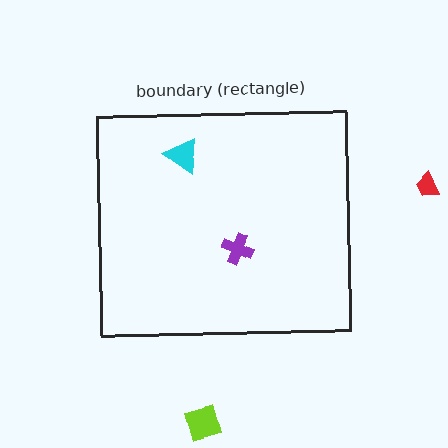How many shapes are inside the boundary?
2 inside, 2 outside.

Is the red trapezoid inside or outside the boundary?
Outside.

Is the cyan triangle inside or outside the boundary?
Inside.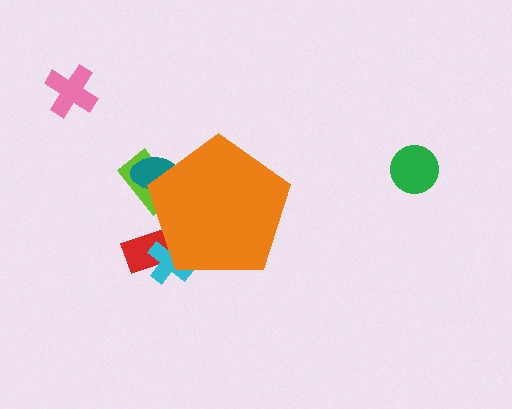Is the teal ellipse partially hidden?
Yes, the teal ellipse is partially hidden behind the orange pentagon.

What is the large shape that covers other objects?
An orange pentagon.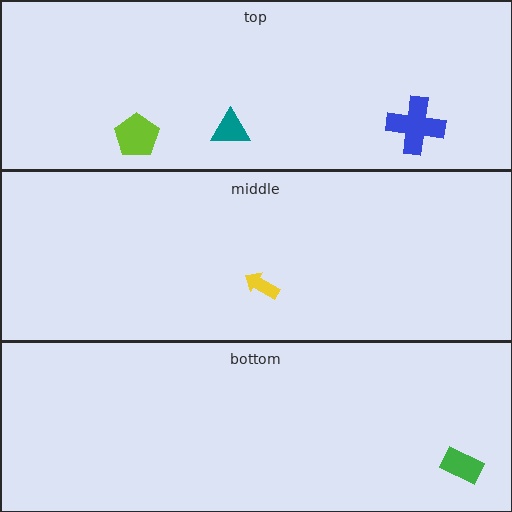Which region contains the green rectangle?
The bottom region.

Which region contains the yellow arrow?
The middle region.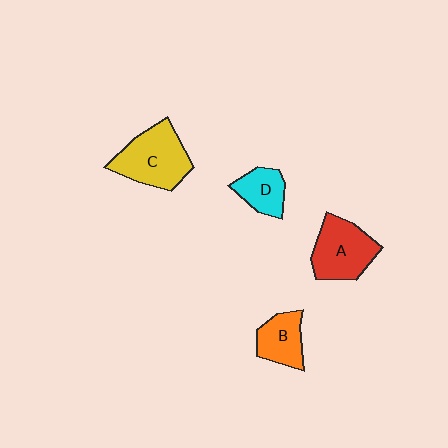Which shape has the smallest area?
Shape D (cyan).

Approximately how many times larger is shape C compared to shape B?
Approximately 1.7 times.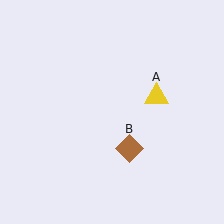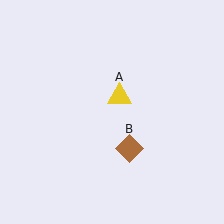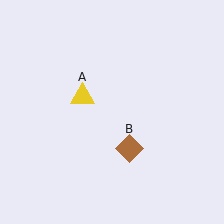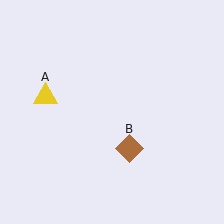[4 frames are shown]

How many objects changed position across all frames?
1 object changed position: yellow triangle (object A).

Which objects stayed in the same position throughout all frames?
Brown diamond (object B) remained stationary.